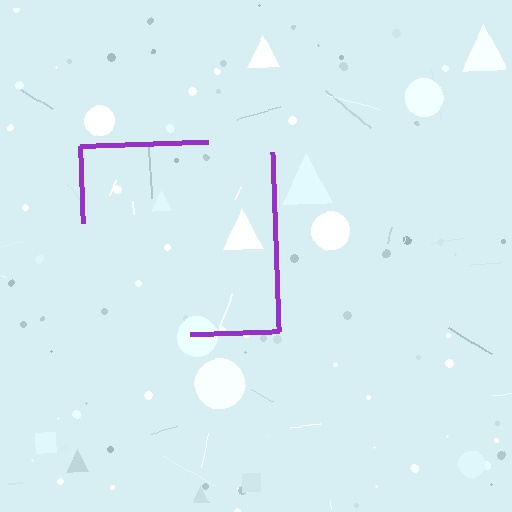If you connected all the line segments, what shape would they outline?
They would outline a square.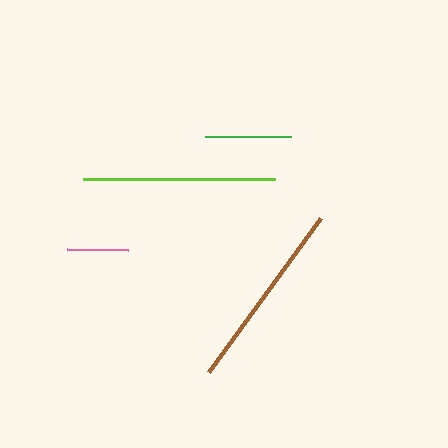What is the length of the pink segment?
The pink segment is approximately 61 pixels long.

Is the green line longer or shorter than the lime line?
The lime line is longer than the green line.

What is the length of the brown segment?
The brown segment is approximately 191 pixels long.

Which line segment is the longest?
The lime line is the longest at approximately 191 pixels.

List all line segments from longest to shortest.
From longest to shortest: lime, brown, green, pink.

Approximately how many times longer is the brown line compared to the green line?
The brown line is approximately 2.2 times the length of the green line.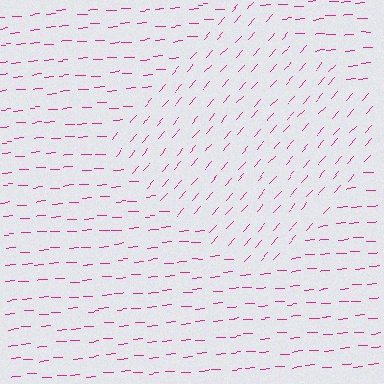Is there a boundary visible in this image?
Yes, there is a texture boundary formed by a change in line orientation.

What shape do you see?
I see a diamond.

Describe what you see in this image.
The image is filled with small magenta line segments. A diamond region in the image has lines oriented differently from the surrounding lines, creating a visible texture boundary.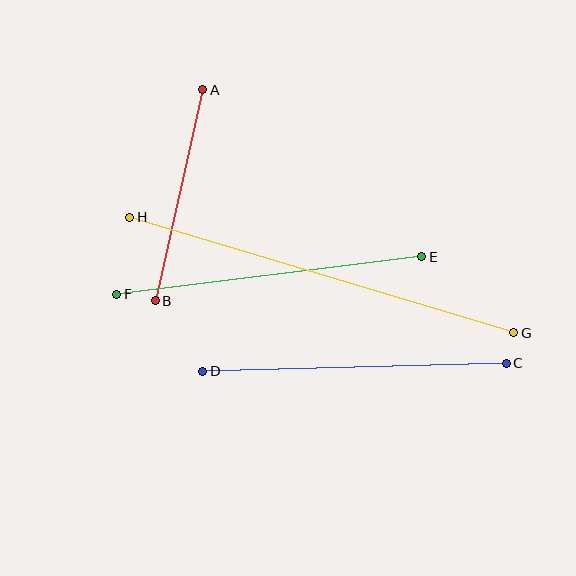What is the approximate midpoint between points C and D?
The midpoint is at approximately (355, 367) pixels.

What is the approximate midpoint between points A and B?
The midpoint is at approximately (179, 195) pixels.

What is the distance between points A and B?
The distance is approximately 216 pixels.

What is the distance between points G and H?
The distance is approximately 401 pixels.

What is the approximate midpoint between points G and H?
The midpoint is at approximately (322, 275) pixels.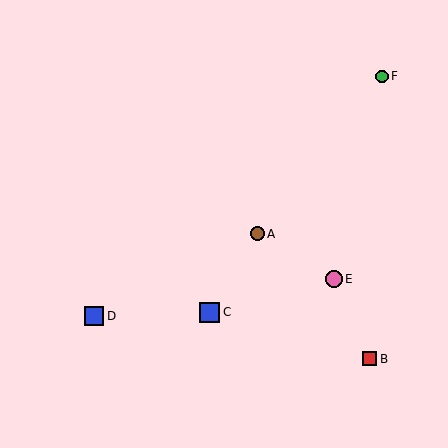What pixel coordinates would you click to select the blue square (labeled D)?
Click at (94, 316) to select the blue square D.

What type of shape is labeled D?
Shape D is a blue square.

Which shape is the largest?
The blue square (labeled C) is the largest.